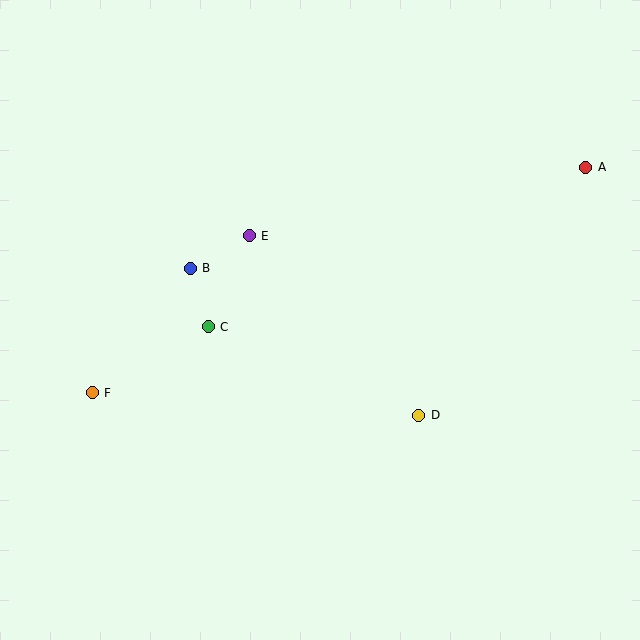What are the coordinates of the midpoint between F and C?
The midpoint between F and C is at (150, 360).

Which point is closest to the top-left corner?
Point B is closest to the top-left corner.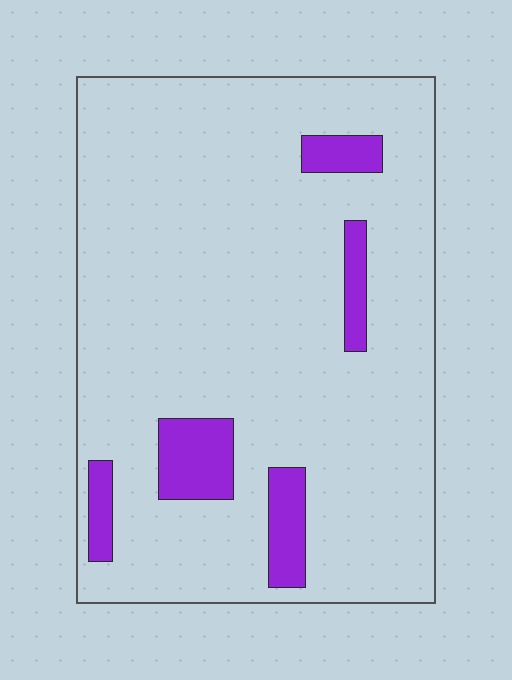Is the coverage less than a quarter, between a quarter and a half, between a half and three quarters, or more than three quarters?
Less than a quarter.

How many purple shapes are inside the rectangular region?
5.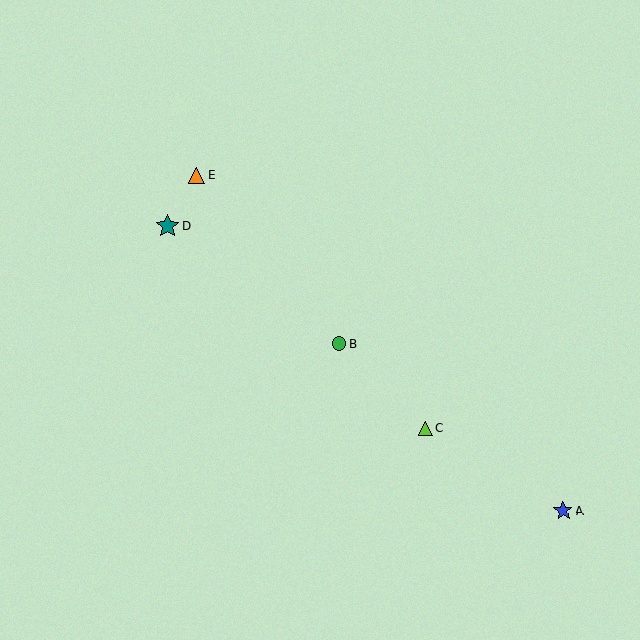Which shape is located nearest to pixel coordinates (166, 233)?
The teal star (labeled D) at (168, 226) is nearest to that location.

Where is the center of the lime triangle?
The center of the lime triangle is at (425, 429).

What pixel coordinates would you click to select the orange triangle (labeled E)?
Click at (197, 175) to select the orange triangle E.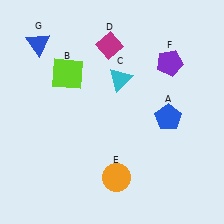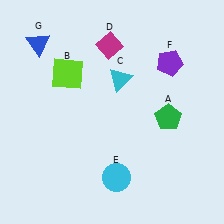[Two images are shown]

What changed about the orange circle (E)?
In Image 1, E is orange. In Image 2, it changed to cyan.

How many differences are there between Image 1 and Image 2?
There are 2 differences between the two images.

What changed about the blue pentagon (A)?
In Image 1, A is blue. In Image 2, it changed to green.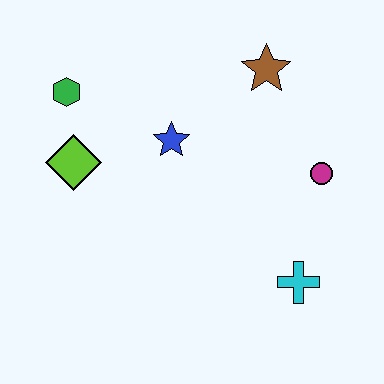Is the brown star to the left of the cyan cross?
Yes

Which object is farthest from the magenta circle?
The green hexagon is farthest from the magenta circle.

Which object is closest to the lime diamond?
The green hexagon is closest to the lime diamond.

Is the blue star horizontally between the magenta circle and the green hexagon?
Yes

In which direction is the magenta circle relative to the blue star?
The magenta circle is to the right of the blue star.